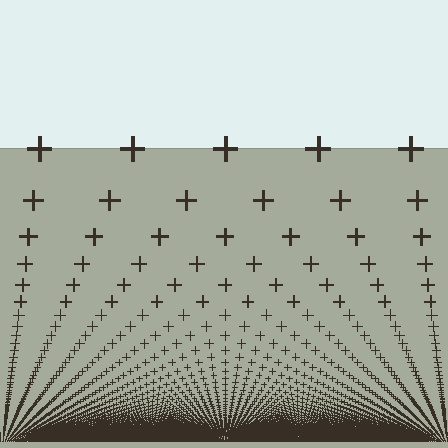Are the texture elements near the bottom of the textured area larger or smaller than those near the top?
Smaller. The gradient is inverted — elements near the bottom are smaller and denser.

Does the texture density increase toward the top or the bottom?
Density increases toward the bottom.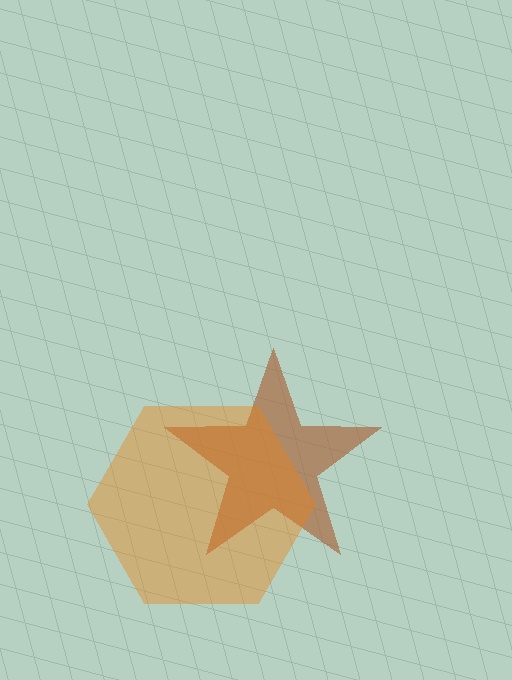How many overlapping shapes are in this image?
There are 2 overlapping shapes in the image.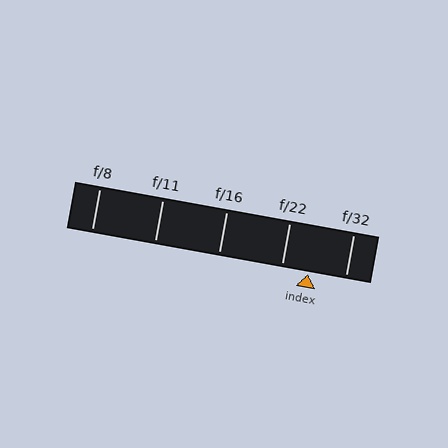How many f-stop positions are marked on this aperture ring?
There are 5 f-stop positions marked.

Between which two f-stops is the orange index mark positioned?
The index mark is between f/22 and f/32.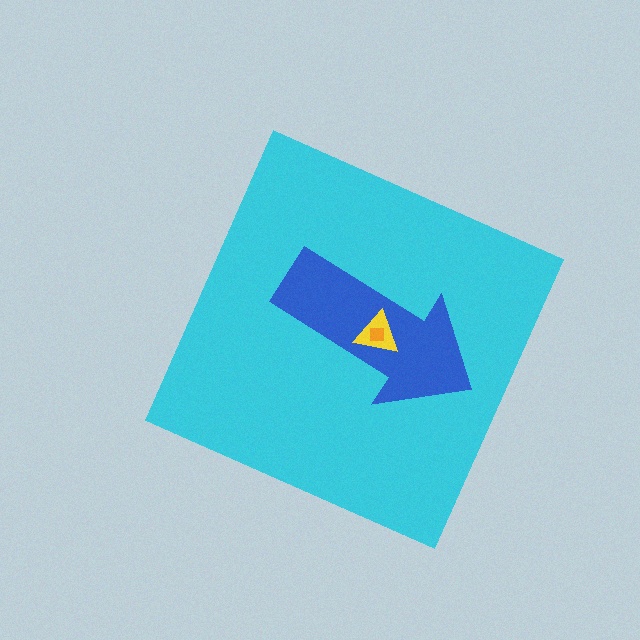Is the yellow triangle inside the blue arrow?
Yes.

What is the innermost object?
The orange square.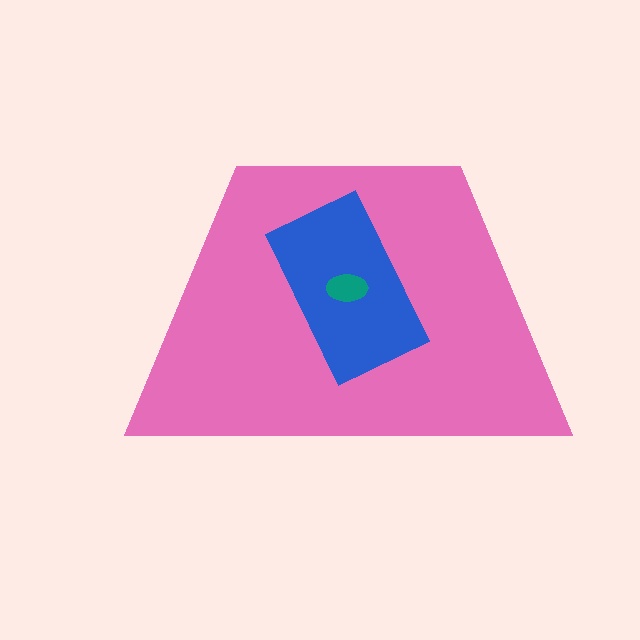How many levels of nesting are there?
3.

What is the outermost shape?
The pink trapezoid.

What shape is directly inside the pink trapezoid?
The blue rectangle.